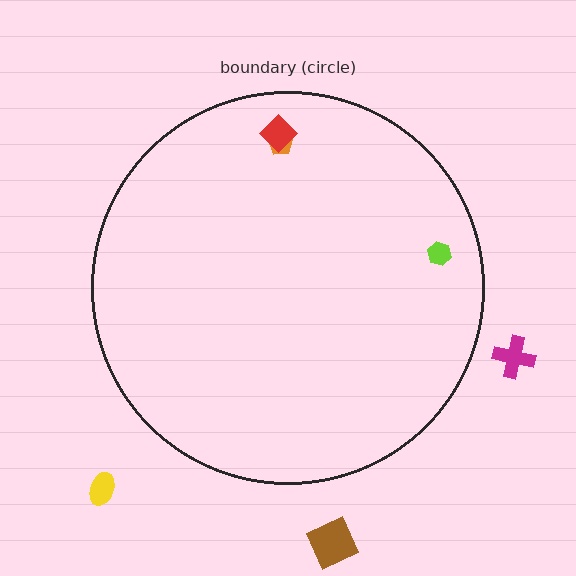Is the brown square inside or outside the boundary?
Outside.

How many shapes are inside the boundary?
3 inside, 3 outside.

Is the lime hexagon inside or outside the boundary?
Inside.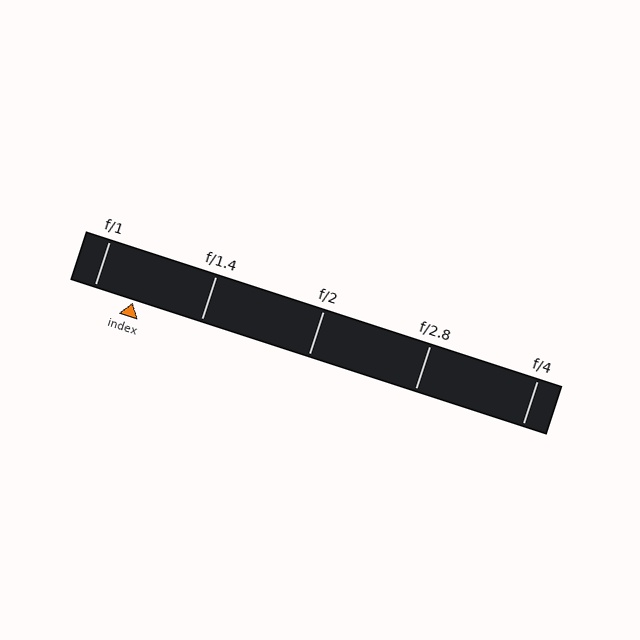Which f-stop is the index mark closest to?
The index mark is closest to f/1.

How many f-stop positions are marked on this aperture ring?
There are 5 f-stop positions marked.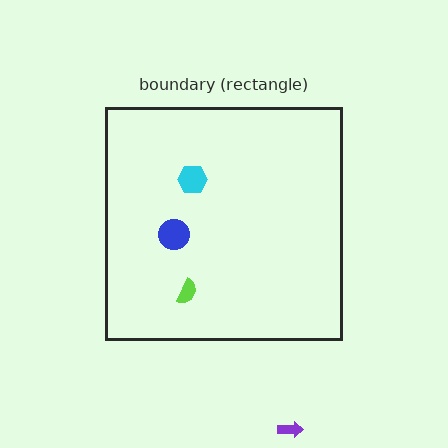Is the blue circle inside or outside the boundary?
Inside.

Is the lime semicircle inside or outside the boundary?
Inside.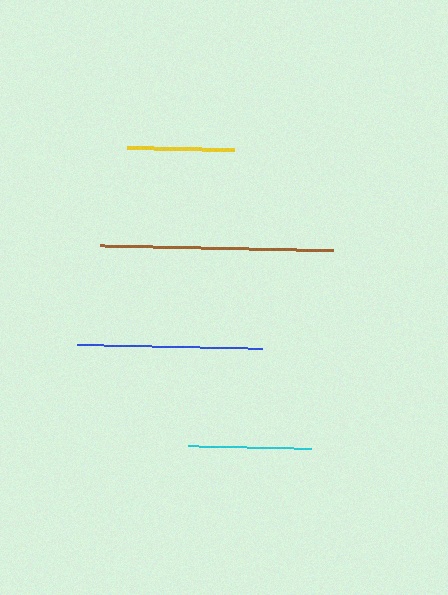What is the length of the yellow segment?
The yellow segment is approximately 107 pixels long.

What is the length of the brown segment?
The brown segment is approximately 233 pixels long.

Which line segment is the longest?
The brown line is the longest at approximately 233 pixels.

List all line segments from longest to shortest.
From longest to shortest: brown, blue, cyan, yellow.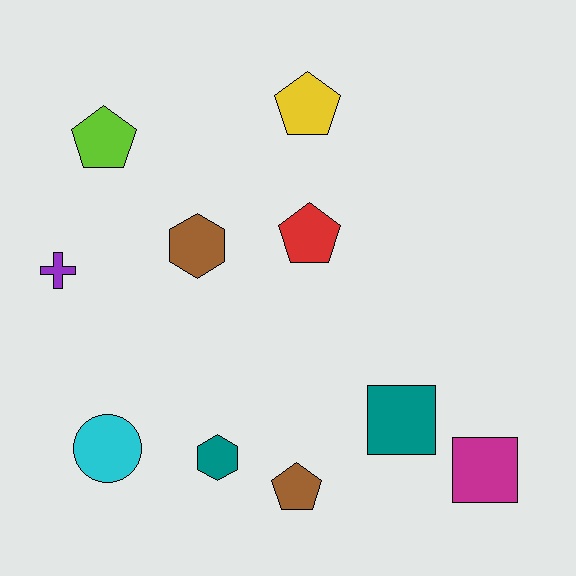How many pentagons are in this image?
There are 4 pentagons.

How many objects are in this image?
There are 10 objects.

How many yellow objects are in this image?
There is 1 yellow object.